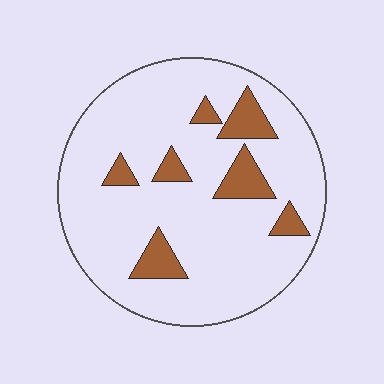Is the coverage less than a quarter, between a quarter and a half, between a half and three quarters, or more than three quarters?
Less than a quarter.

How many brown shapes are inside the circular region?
7.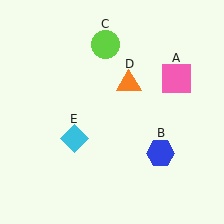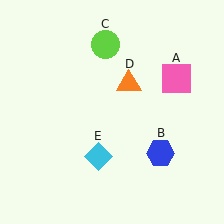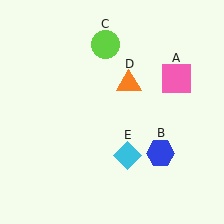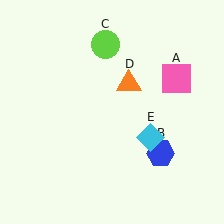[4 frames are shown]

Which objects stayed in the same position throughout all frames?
Pink square (object A) and blue hexagon (object B) and lime circle (object C) and orange triangle (object D) remained stationary.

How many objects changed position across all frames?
1 object changed position: cyan diamond (object E).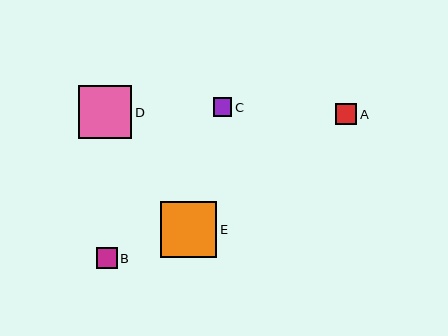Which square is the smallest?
Square C is the smallest with a size of approximately 19 pixels.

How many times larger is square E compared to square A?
Square E is approximately 2.7 times the size of square A.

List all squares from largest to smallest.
From largest to smallest: E, D, B, A, C.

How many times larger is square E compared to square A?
Square E is approximately 2.7 times the size of square A.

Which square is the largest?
Square E is the largest with a size of approximately 56 pixels.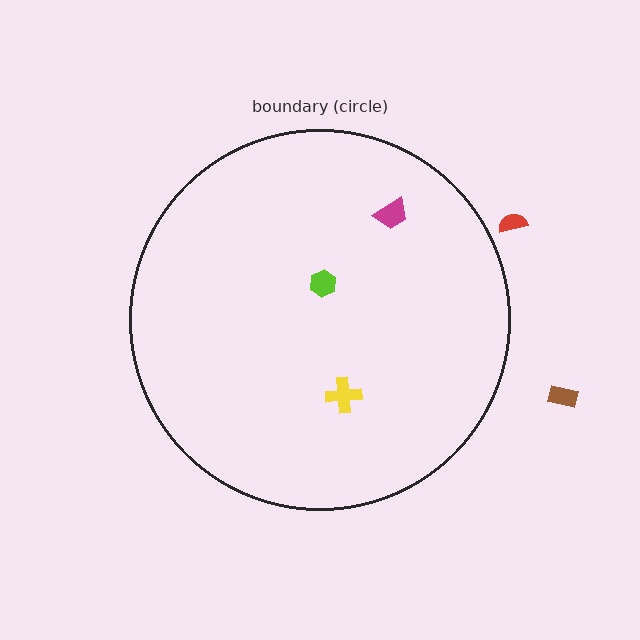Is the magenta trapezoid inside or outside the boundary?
Inside.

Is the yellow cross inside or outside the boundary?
Inside.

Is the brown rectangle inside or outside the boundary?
Outside.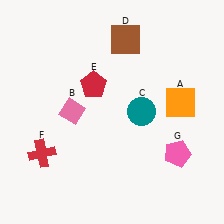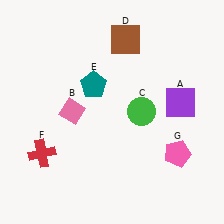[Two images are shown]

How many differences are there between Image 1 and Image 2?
There are 3 differences between the two images.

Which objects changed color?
A changed from orange to purple. C changed from teal to green. E changed from red to teal.